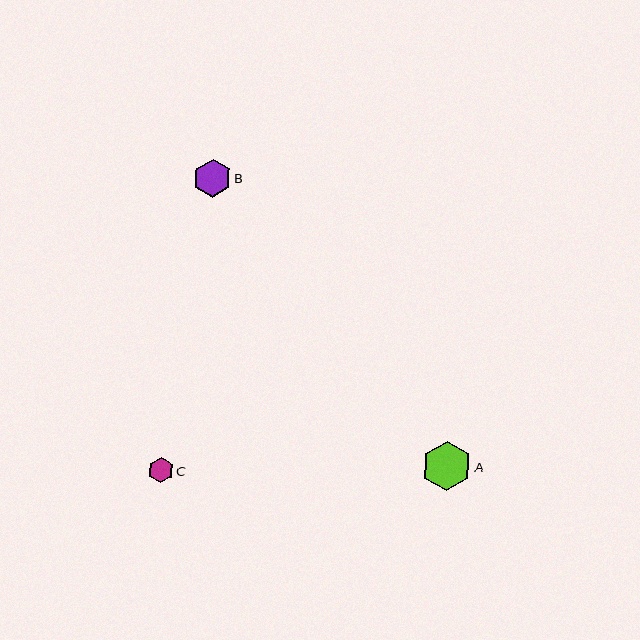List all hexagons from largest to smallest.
From largest to smallest: A, B, C.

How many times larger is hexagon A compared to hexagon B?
Hexagon A is approximately 1.3 times the size of hexagon B.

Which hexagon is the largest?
Hexagon A is the largest with a size of approximately 50 pixels.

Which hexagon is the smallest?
Hexagon C is the smallest with a size of approximately 26 pixels.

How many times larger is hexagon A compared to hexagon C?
Hexagon A is approximately 1.9 times the size of hexagon C.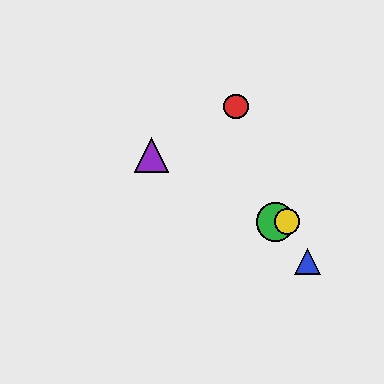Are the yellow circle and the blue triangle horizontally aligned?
No, the yellow circle is at y≈222 and the blue triangle is at y≈261.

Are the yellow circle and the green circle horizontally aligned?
Yes, both are at y≈222.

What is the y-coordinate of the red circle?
The red circle is at y≈107.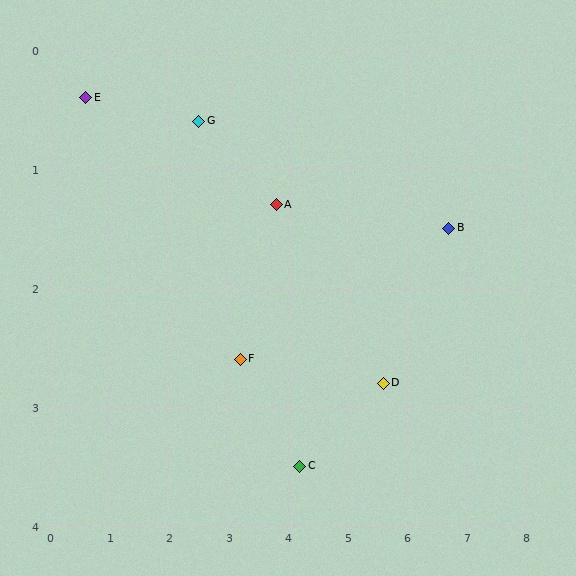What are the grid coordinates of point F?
Point F is at approximately (3.2, 2.6).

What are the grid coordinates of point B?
Point B is at approximately (6.7, 1.5).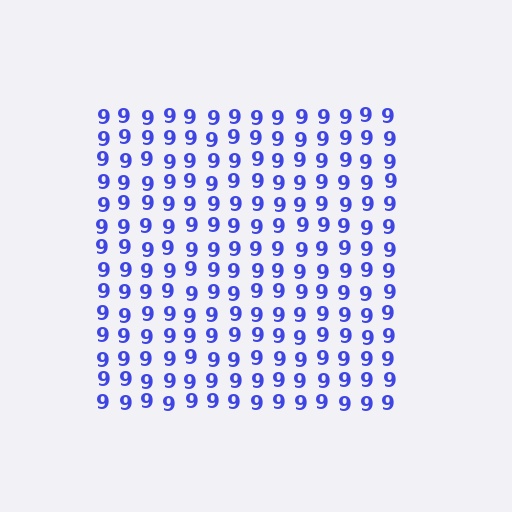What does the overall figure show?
The overall figure shows a square.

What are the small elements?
The small elements are digit 9's.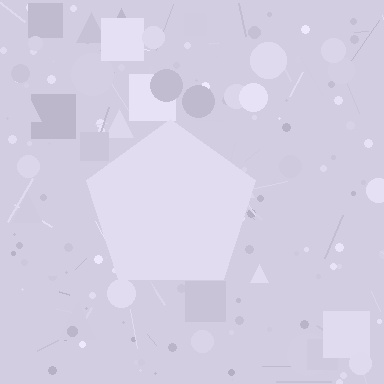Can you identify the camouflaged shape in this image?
The camouflaged shape is a pentagon.